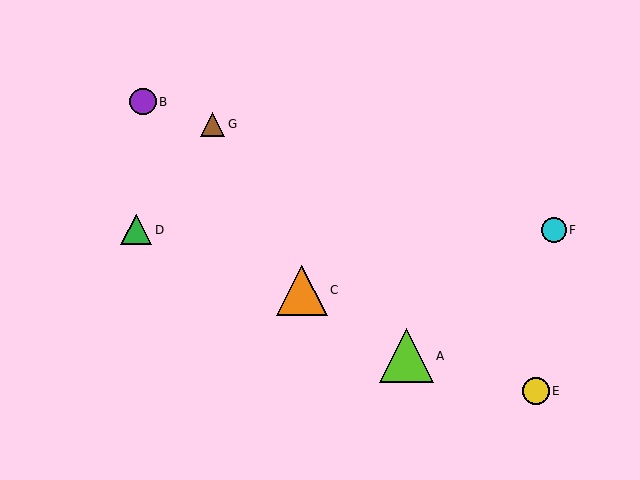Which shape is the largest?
The lime triangle (labeled A) is the largest.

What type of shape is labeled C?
Shape C is an orange triangle.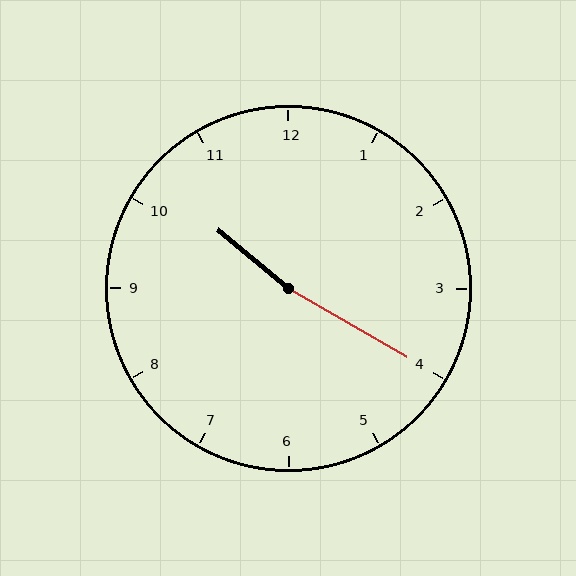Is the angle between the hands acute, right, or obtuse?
It is obtuse.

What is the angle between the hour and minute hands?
Approximately 170 degrees.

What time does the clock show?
10:20.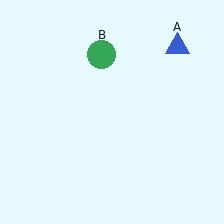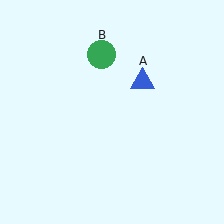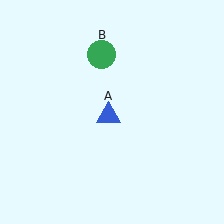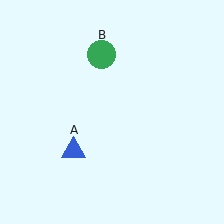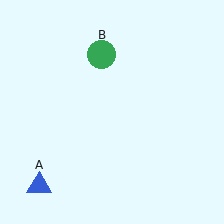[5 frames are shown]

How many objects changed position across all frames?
1 object changed position: blue triangle (object A).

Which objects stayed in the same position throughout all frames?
Green circle (object B) remained stationary.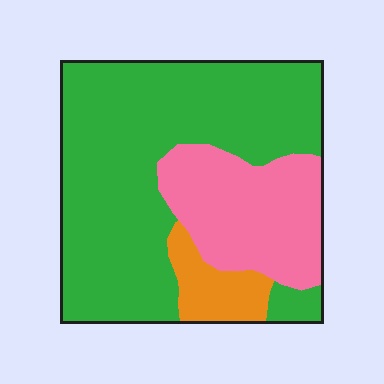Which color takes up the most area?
Green, at roughly 65%.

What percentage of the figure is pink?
Pink covers about 25% of the figure.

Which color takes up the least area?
Orange, at roughly 10%.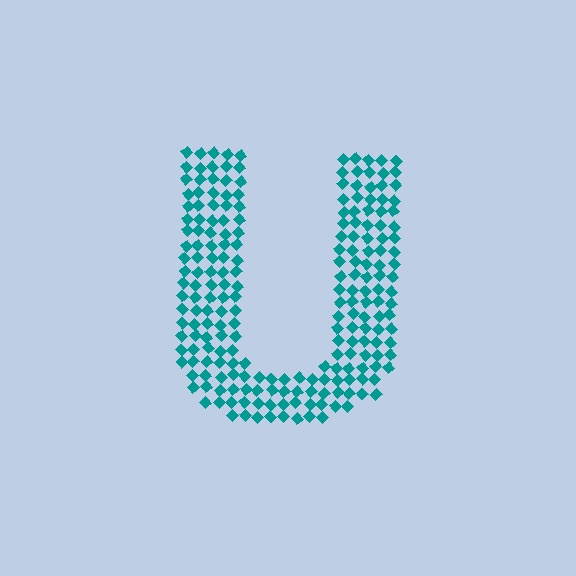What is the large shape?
The large shape is the letter U.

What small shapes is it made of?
It is made of small diamonds.